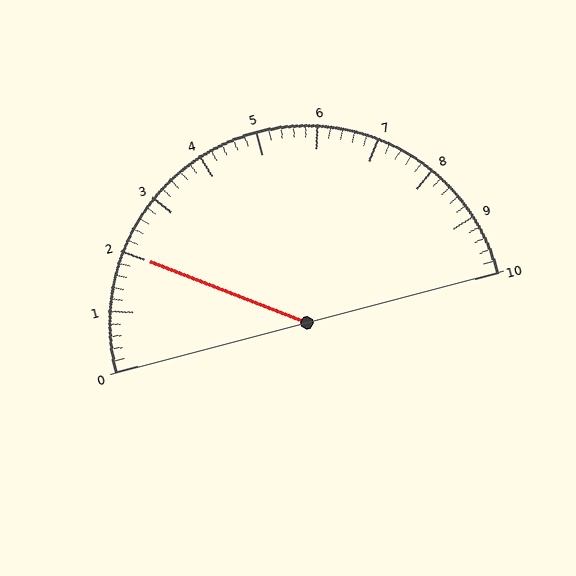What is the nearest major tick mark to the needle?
The nearest major tick mark is 2.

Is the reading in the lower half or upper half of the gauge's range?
The reading is in the lower half of the range (0 to 10).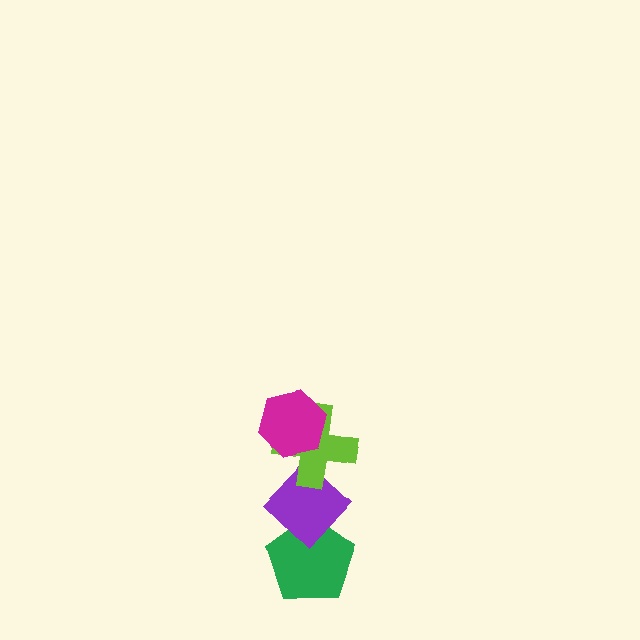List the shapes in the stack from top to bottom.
From top to bottom: the magenta hexagon, the lime cross, the purple diamond, the green pentagon.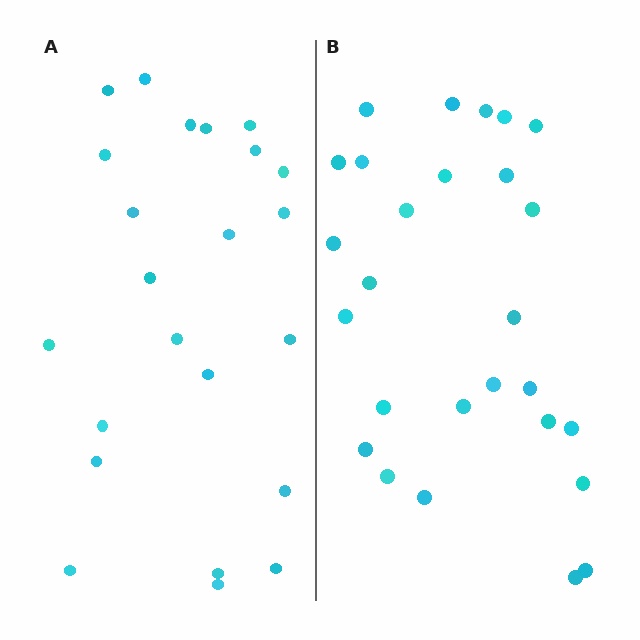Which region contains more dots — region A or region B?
Region B (the right region) has more dots.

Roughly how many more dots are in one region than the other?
Region B has about 4 more dots than region A.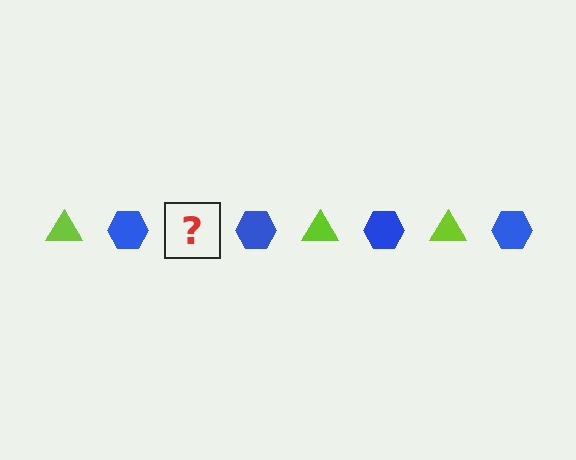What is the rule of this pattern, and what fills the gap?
The rule is that the pattern alternates between lime triangle and blue hexagon. The gap should be filled with a lime triangle.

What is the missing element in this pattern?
The missing element is a lime triangle.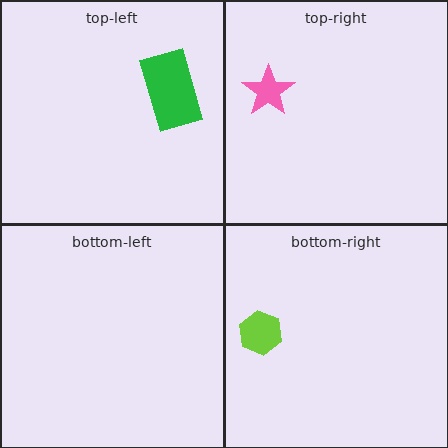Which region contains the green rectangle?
The top-left region.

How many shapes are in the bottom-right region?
1.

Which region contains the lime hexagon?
The bottom-right region.